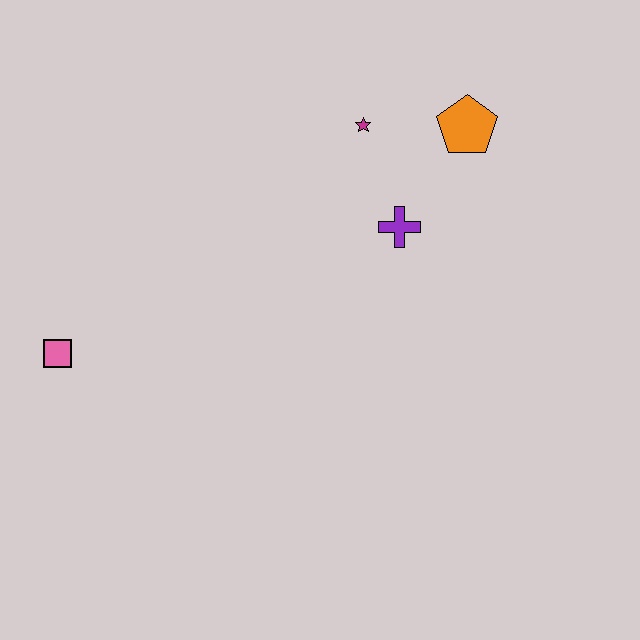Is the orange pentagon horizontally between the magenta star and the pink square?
No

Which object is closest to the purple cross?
The magenta star is closest to the purple cross.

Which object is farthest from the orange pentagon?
The pink square is farthest from the orange pentagon.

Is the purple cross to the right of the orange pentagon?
No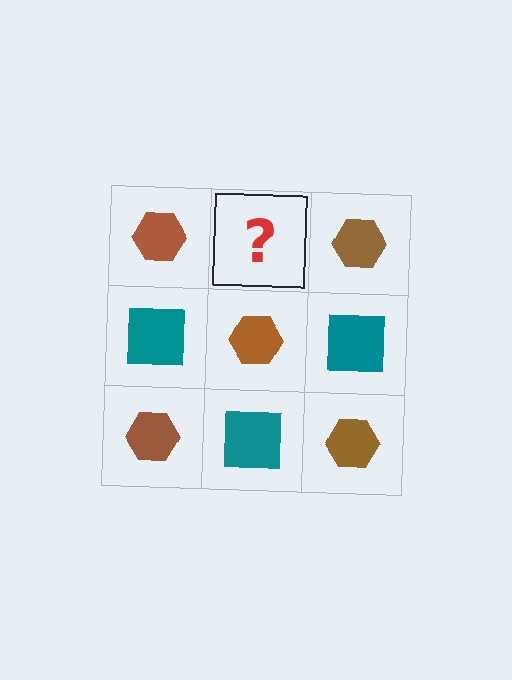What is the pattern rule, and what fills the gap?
The rule is that it alternates brown hexagon and teal square in a checkerboard pattern. The gap should be filled with a teal square.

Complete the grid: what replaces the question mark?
The question mark should be replaced with a teal square.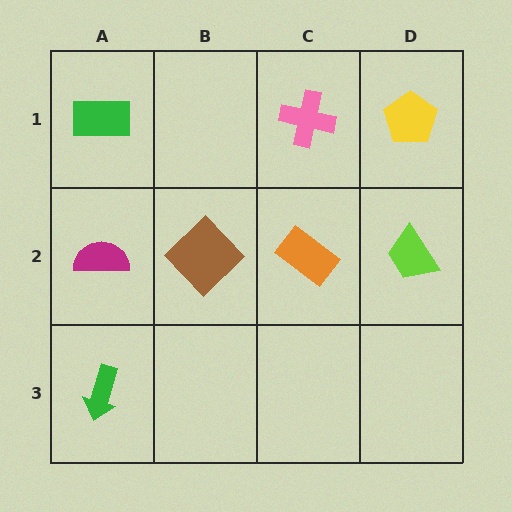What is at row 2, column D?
A lime trapezoid.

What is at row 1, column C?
A pink cross.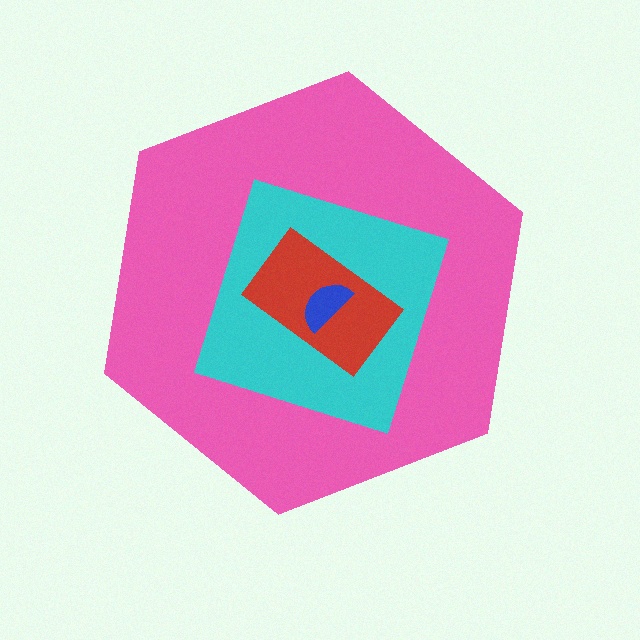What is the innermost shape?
The blue semicircle.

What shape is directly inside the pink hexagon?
The cyan square.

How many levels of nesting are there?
4.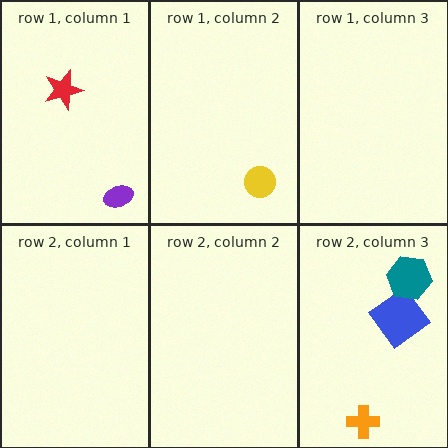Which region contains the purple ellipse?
The row 1, column 1 region.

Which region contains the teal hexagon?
The row 2, column 3 region.